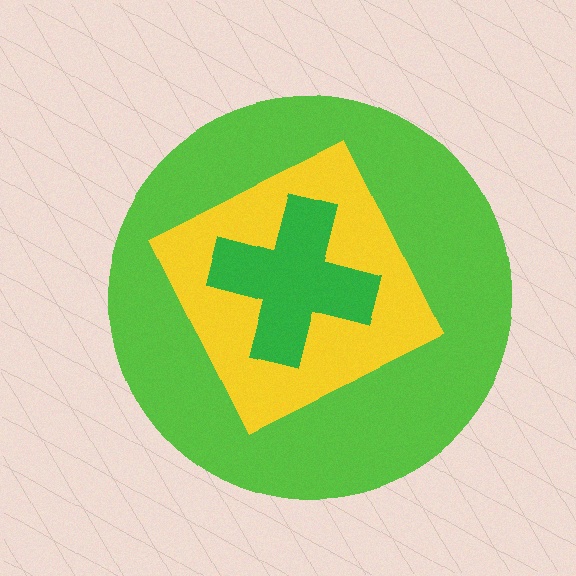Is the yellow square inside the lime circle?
Yes.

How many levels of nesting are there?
3.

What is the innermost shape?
The green cross.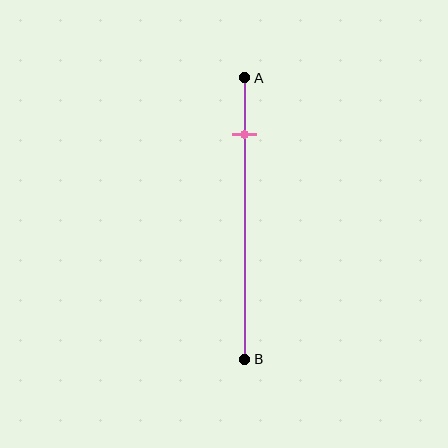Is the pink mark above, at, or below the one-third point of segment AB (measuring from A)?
The pink mark is above the one-third point of segment AB.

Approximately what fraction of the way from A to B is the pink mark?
The pink mark is approximately 20% of the way from A to B.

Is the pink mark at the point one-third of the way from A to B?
No, the mark is at about 20% from A, not at the 33% one-third point.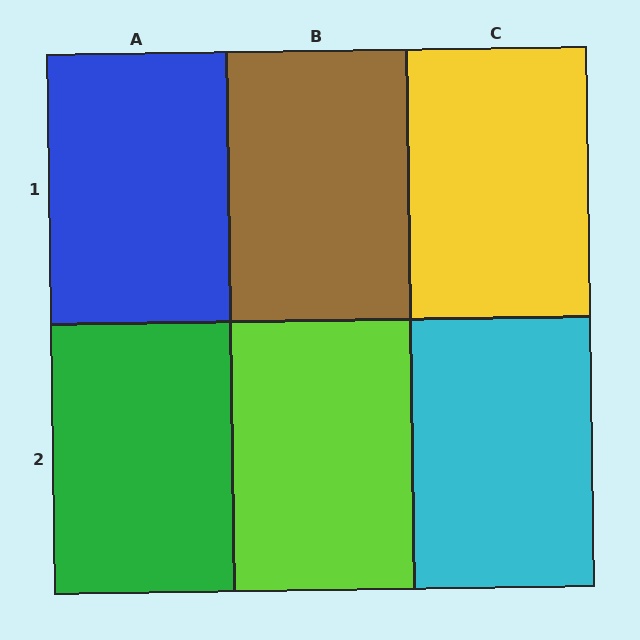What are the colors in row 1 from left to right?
Blue, brown, yellow.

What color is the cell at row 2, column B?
Lime.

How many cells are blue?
1 cell is blue.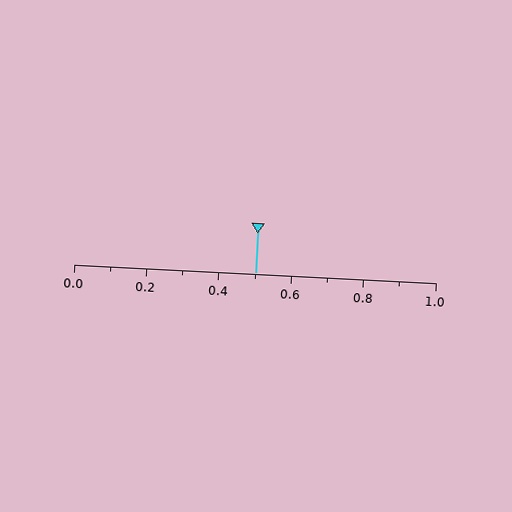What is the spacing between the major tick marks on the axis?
The major ticks are spaced 0.2 apart.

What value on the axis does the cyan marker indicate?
The marker indicates approximately 0.5.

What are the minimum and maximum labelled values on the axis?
The axis runs from 0.0 to 1.0.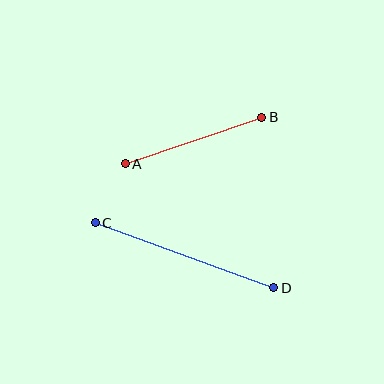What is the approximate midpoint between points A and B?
The midpoint is at approximately (193, 140) pixels.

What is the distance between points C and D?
The distance is approximately 190 pixels.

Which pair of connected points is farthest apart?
Points C and D are farthest apart.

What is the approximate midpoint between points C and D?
The midpoint is at approximately (184, 255) pixels.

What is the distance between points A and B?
The distance is approximately 144 pixels.